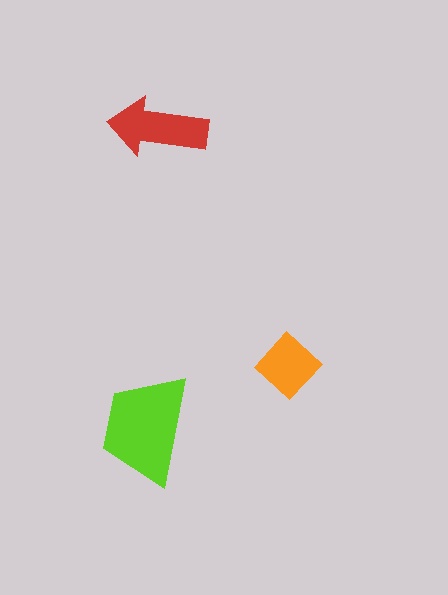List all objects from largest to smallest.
The lime trapezoid, the red arrow, the orange diamond.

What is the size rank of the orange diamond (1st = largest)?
3rd.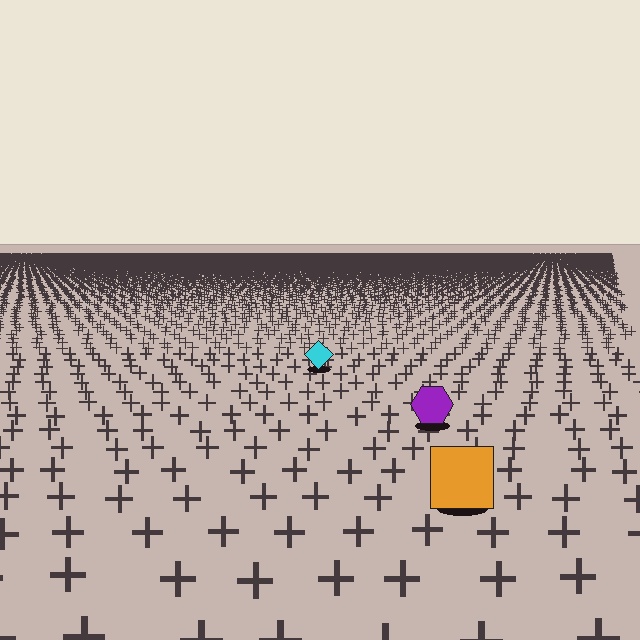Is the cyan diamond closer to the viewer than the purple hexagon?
No. The purple hexagon is closer — you can tell from the texture gradient: the ground texture is coarser near it.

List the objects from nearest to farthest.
From nearest to farthest: the orange square, the purple hexagon, the cyan diamond.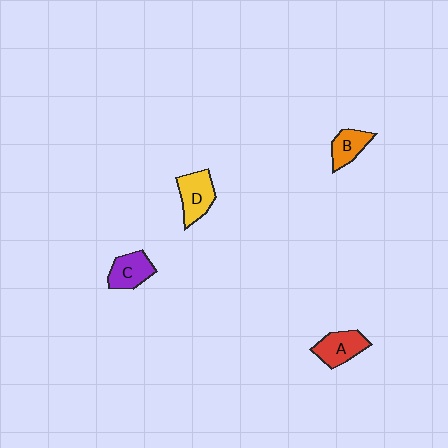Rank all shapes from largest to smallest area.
From largest to smallest: D (yellow), A (red), C (purple), B (orange).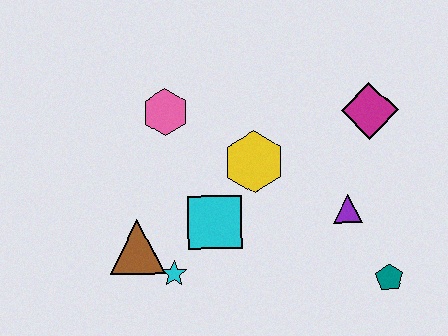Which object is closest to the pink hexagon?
The yellow hexagon is closest to the pink hexagon.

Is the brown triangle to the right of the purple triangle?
No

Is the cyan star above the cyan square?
No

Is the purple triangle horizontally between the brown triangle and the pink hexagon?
No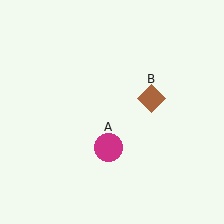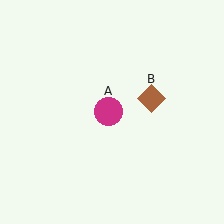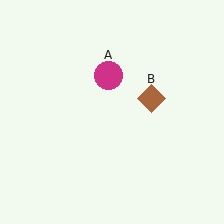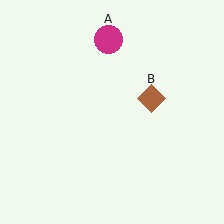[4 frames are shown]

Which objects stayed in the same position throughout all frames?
Brown diamond (object B) remained stationary.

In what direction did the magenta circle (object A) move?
The magenta circle (object A) moved up.